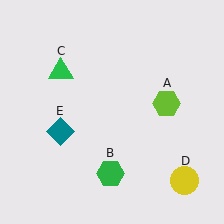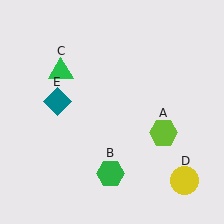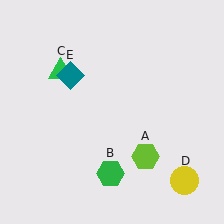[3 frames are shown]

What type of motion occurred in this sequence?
The lime hexagon (object A), teal diamond (object E) rotated clockwise around the center of the scene.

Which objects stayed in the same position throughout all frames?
Green hexagon (object B) and green triangle (object C) and yellow circle (object D) remained stationary.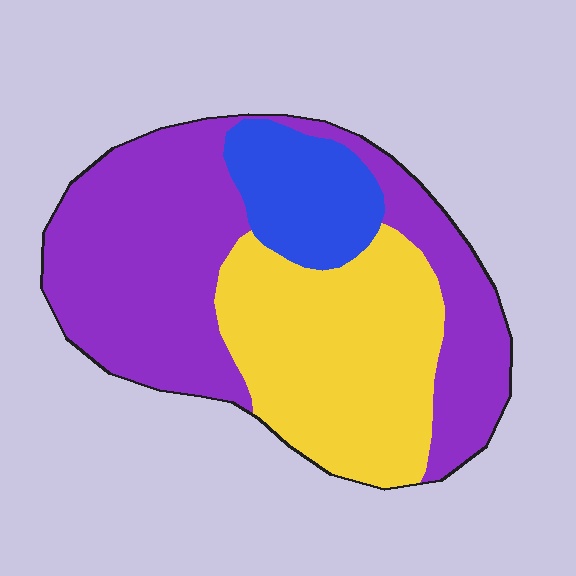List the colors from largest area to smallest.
From largest to smallest: purple, yellow, blue.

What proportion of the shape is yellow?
Yellow covers around 35% of the shape.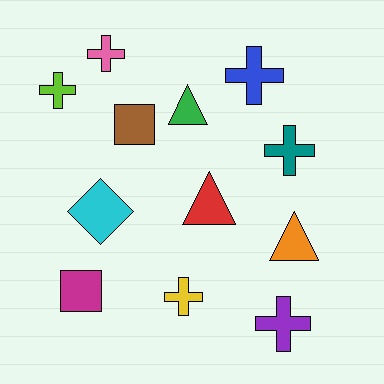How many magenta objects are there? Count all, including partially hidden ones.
There is 1 magenta object.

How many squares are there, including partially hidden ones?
There are 2 squares.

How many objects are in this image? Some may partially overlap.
There are 12 objects.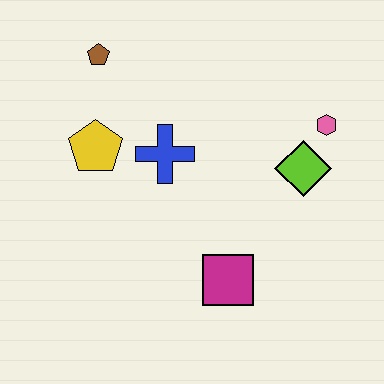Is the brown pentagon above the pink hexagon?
Yes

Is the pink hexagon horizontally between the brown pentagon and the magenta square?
No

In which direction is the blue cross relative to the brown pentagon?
The blue cross is below the brown pentagon.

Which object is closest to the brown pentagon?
The yellow pentagon is closest to the brown pentagon.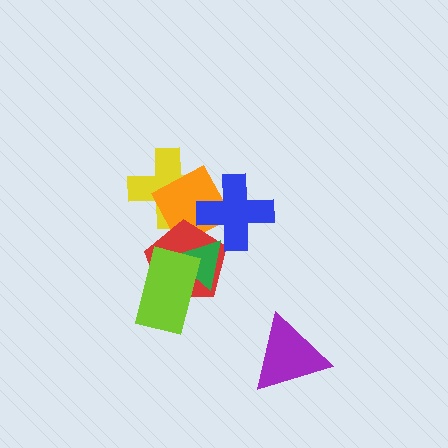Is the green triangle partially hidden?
Yes, it is partially covered by another shape.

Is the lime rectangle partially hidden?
No, no other shape covers it.